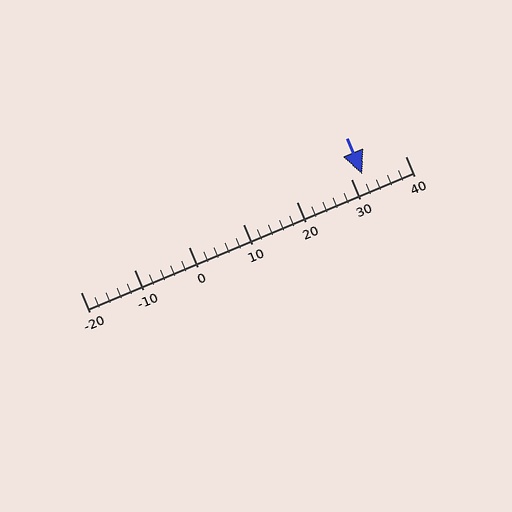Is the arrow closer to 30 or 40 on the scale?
The arrow is closer to 30.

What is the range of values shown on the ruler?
The ruler shows values from -20 to 40.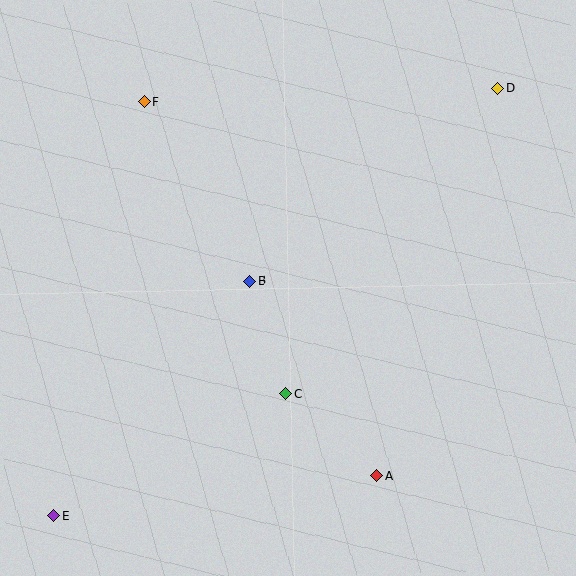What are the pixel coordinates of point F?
Point F is at (145, 102).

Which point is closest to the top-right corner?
Point D is closest to the top-right corner.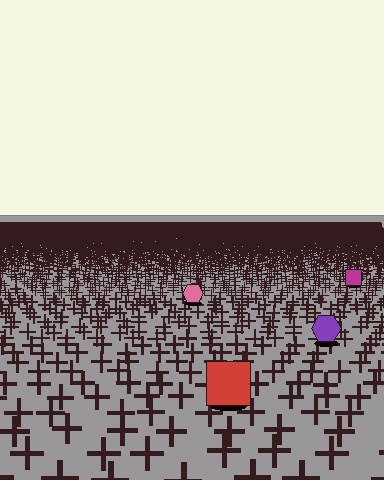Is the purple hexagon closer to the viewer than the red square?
No. The red square is closer — you can tell from the texture gradient: the ground texture is coarser near it.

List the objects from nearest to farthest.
From nearest to farthest: the red square, the purple hexagon, the pink hexagon, the magenta square.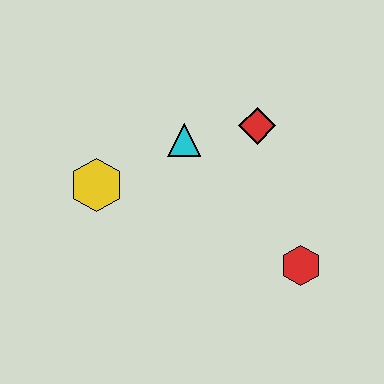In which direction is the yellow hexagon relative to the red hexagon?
The yellow hexagon is to the left of the red hexagon.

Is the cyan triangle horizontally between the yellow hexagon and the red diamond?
Yes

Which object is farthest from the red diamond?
The yellow hexagon is farthest from the red diamond.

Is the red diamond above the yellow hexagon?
Yes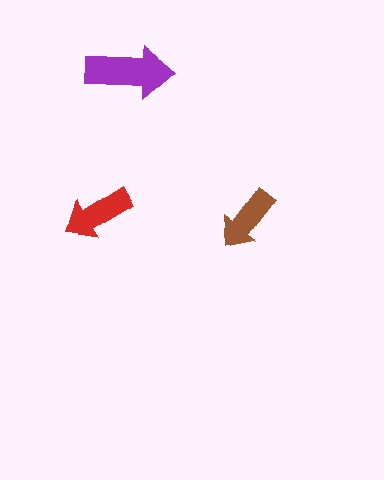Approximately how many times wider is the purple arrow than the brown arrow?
About 1.5 times wider.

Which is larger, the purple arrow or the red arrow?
The purple one.